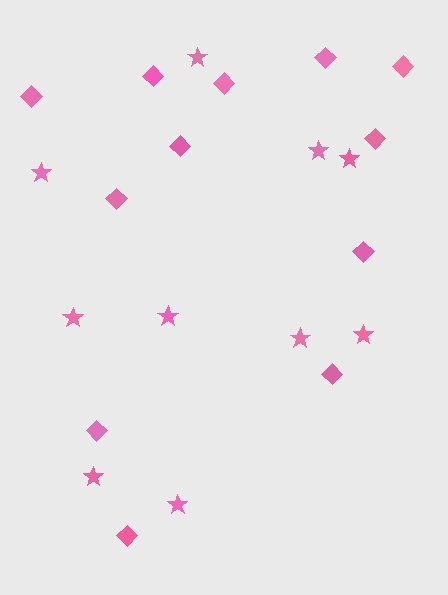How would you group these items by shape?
There are 2 groups: one group of diamonds (12) and one group of stars (10).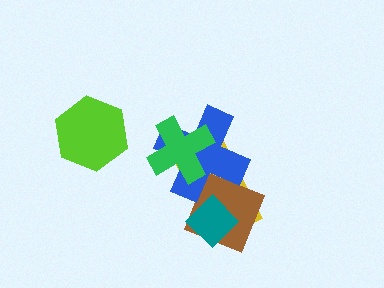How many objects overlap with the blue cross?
3 objects overlap with the blue cross.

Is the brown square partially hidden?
Yes, it is partially covered by another shape.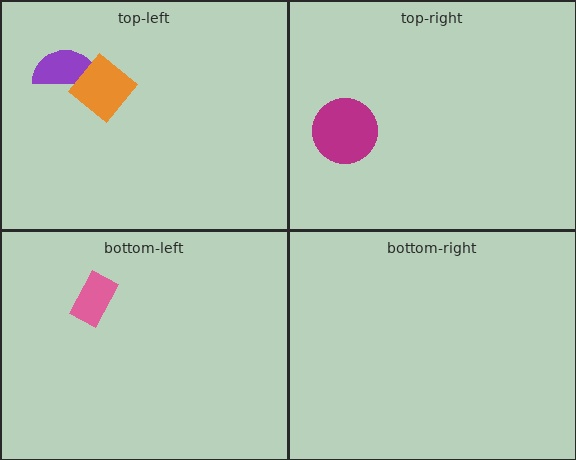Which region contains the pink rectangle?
The bottom-left region.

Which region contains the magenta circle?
The top-right region.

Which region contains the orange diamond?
The top-left region.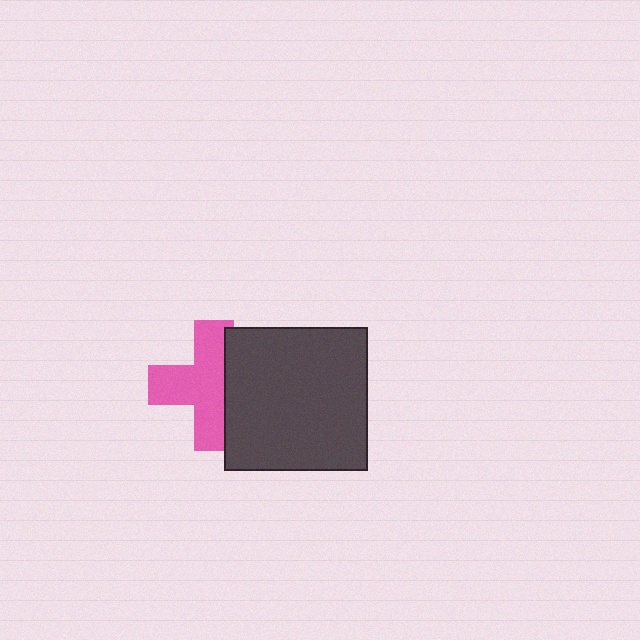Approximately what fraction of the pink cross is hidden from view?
Roughly 34% of the pink cross is hidden behind the dark gray square.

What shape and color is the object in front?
The object in front is a dark gray square.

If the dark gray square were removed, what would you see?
You would see the complete pink cross.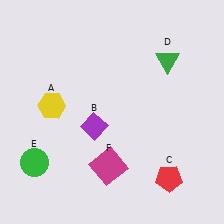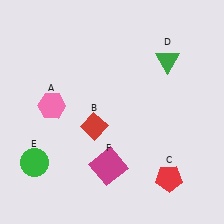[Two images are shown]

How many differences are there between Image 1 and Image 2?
There are 2 differences between the two images.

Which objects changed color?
A changed from yellow to pink. B changed from purple to red.